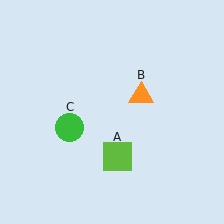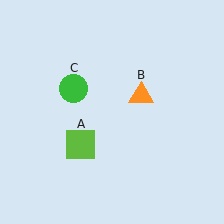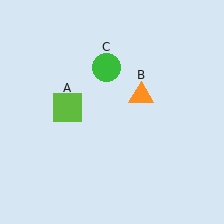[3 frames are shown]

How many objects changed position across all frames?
2 objects changed position: lime square (object A), green circle (object C).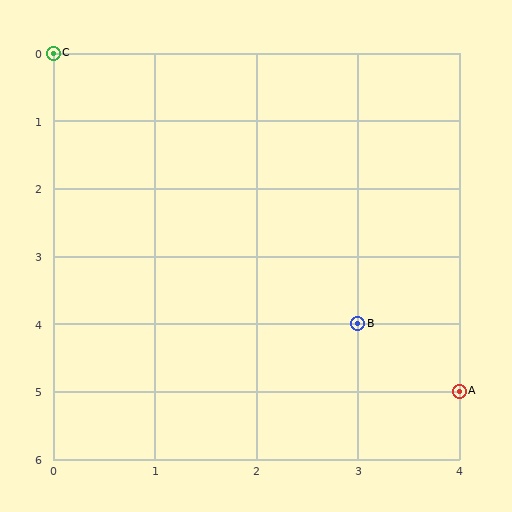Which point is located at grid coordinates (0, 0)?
Point C is at (0, 0).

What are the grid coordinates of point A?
Point A is at grid coordinates (4, 5).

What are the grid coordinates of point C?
Point C is at grid coordinates (0, 0).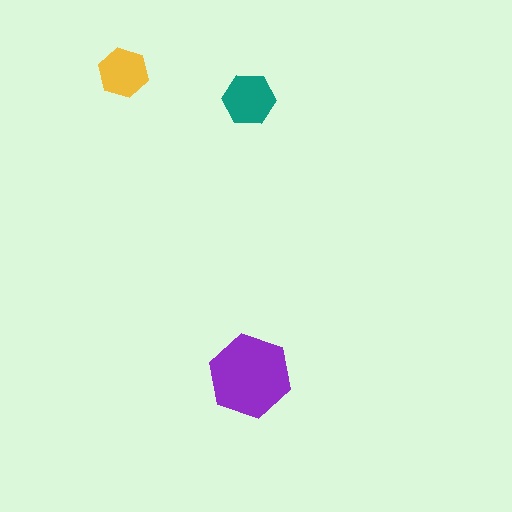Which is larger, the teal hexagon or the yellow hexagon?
The teal one.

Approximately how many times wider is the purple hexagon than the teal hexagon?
About 1.5 times wider.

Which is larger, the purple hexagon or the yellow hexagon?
The purple one.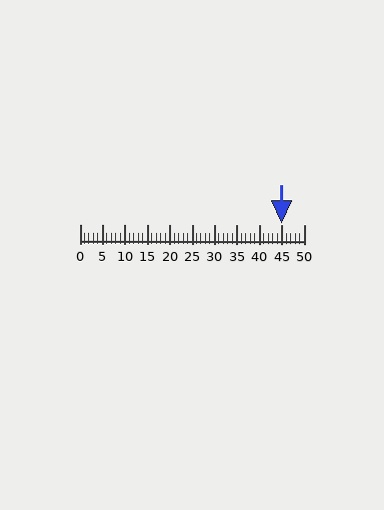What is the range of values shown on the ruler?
The ruler shows values from 0 to 50.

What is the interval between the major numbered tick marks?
The major tick marks are spaced 5 units apart.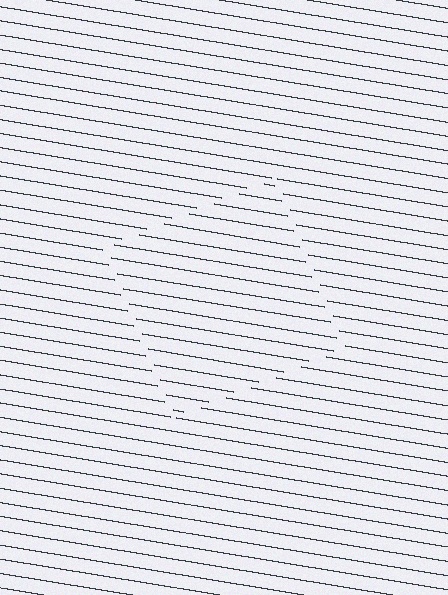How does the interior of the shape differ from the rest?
The interior of the shape contains the same grating, shifted by half a period — the contour is defined by the phase discontinuity where line-ends from the inner and outer gratings abut.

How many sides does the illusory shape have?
4 sides — the line-ends trace a square.